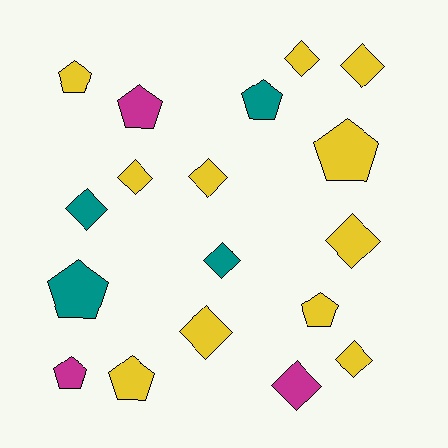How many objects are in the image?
There are 18 objects.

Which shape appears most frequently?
Diamond, with 10 objects.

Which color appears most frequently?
Yellow, with 11 objects.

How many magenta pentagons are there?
There are 2 magenta pentagons.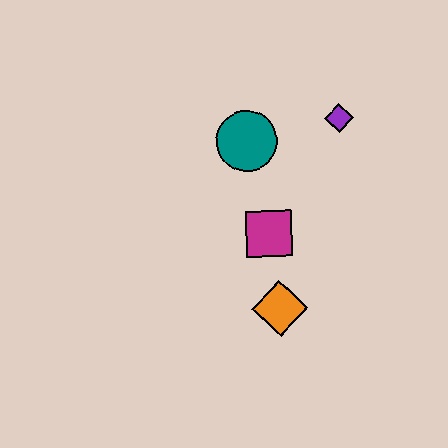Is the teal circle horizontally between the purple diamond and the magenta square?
No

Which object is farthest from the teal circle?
The orange diamond is farthest from the teal circle.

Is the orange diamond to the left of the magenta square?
No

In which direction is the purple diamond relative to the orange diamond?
The purple diamond is above the orange diamond.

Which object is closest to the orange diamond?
The magenta square is closest to the orange diamond.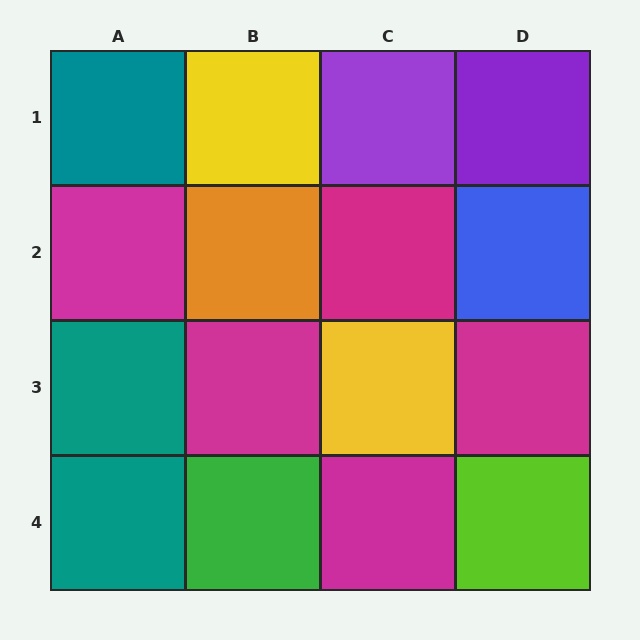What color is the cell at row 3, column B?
Magenta.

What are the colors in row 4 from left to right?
Teal, green, magenta, lime.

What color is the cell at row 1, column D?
Purple.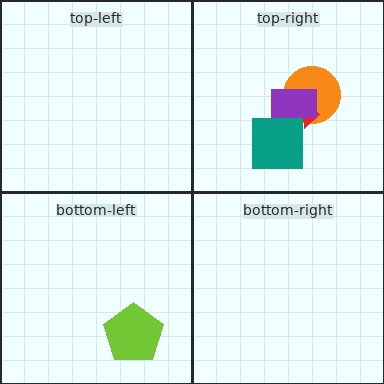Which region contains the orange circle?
The top-right region.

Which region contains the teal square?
The top-right region.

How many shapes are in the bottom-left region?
1.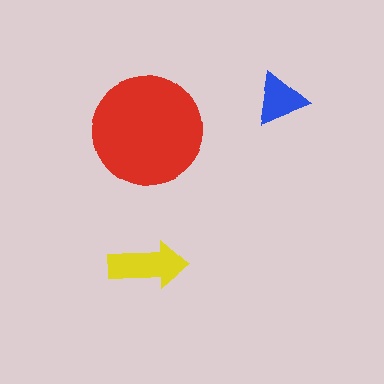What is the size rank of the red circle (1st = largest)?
1st.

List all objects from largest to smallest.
The red circle, the yellow arrow, the blue triangle.